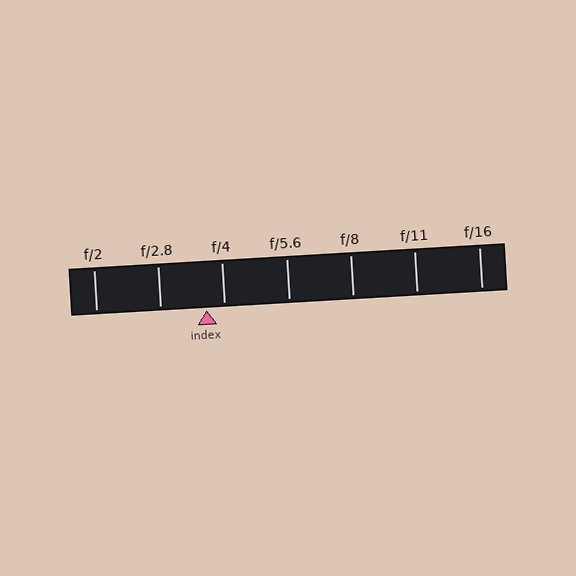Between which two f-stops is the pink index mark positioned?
The index mark is between f/2.8 and f/4.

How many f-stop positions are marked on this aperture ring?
There are 7 f-stop positions marked.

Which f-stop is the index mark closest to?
The index mark is closest to f/4.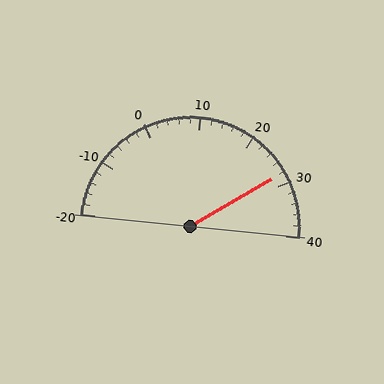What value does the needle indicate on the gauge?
The needle indicates approximately 28.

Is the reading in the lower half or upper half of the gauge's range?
The reading is in the upper half of the range (-20 to 40).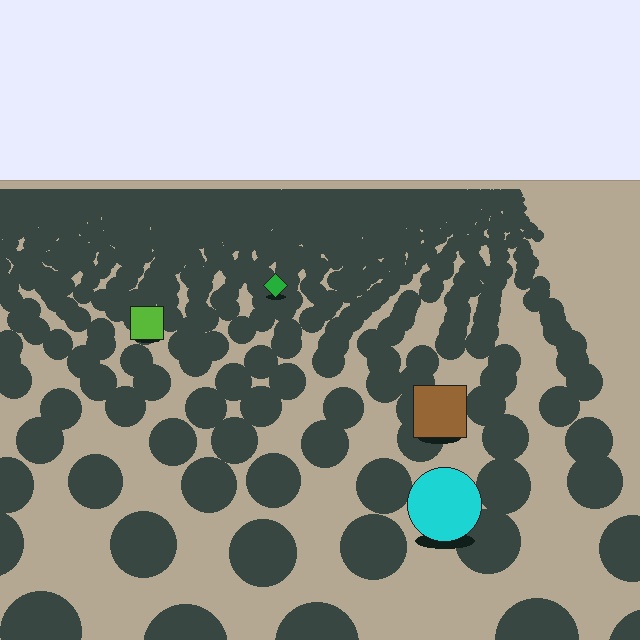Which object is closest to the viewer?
The cyan circle is closest. The texture marks near it are larger and more spread out.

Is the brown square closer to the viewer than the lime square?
Yes. The brown square is closer — you can tell from the texture gradient: the ground texture is coarser near it.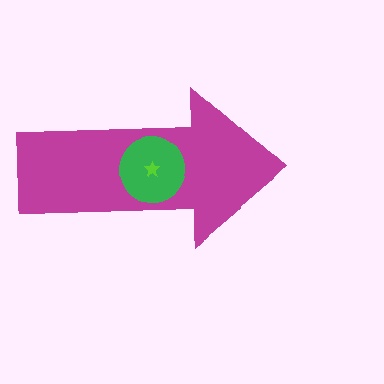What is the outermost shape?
The magenta arrow.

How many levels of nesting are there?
3.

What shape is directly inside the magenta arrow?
The green circle.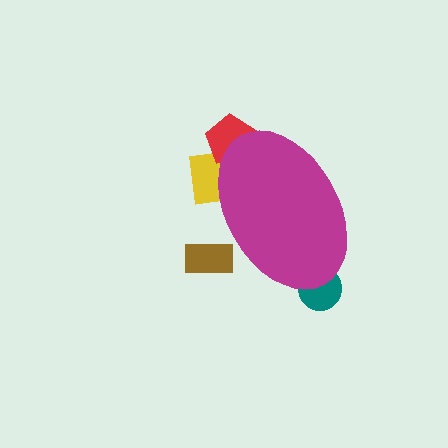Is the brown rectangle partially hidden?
Yes, the brown rectangle is partially hidden behind the magenta ellipse.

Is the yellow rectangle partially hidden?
Yes, the yellow rectangle is partially hidden behind the magenta ellipse.